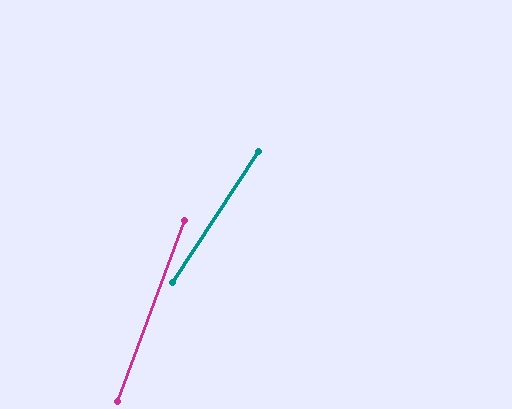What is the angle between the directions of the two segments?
Approximately 13 degrees.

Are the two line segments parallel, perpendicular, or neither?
Neither parallel nor perpendicular — they differ by about 13°.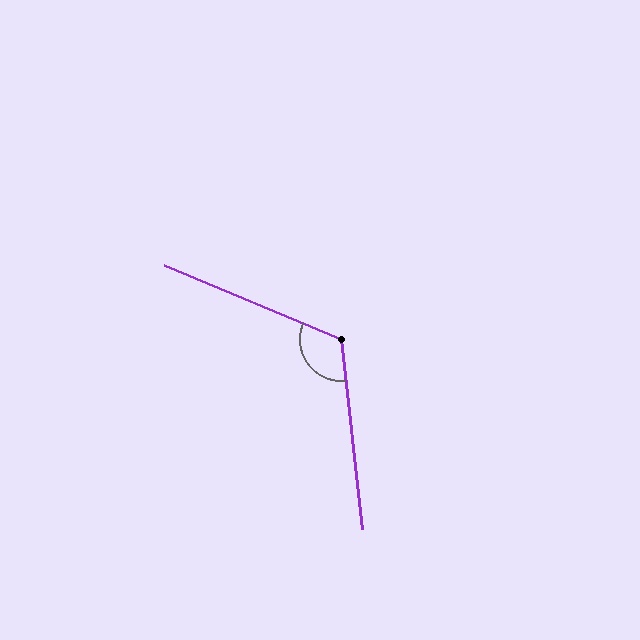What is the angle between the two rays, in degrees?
Approximately 119 degrees.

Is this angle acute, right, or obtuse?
It is obtuse.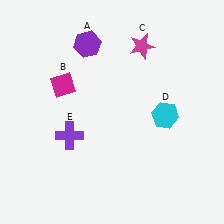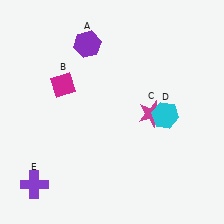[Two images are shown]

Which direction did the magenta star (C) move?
The magenta star (C) moved down.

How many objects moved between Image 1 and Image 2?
2 objects moved between the two images.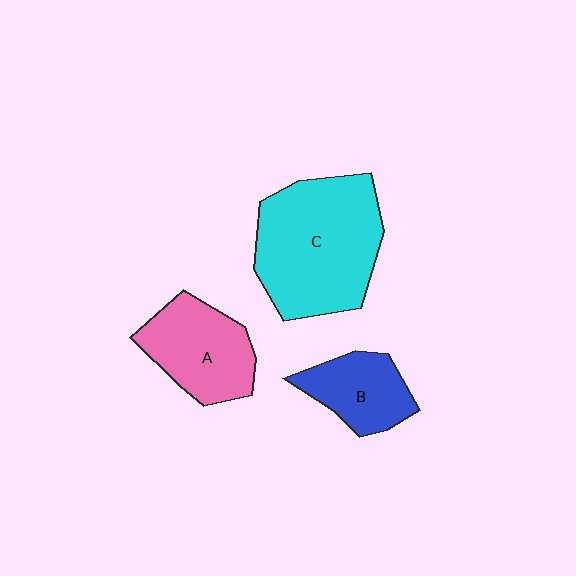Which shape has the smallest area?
Shape B (blue).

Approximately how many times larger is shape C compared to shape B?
Approximately 2.3 times.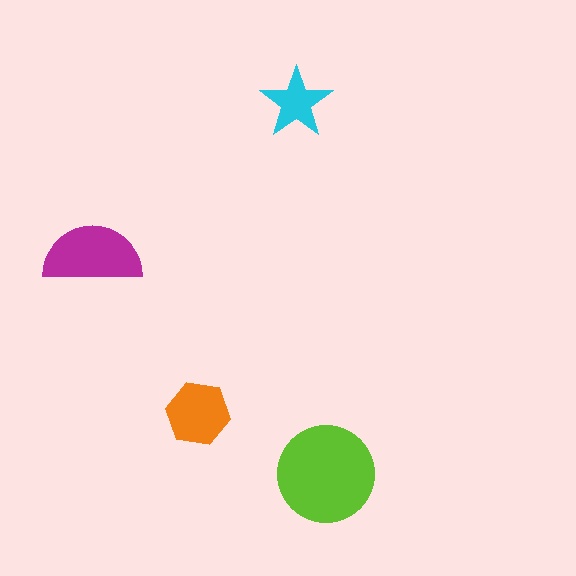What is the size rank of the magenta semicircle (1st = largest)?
2nd.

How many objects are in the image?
There are 4 objects in the image.